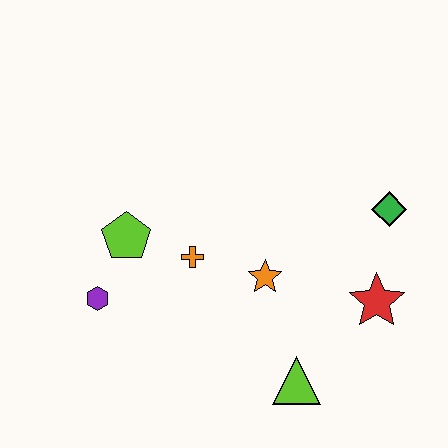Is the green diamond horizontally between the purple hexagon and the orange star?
No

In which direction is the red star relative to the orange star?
The red star is to the right of the orange star.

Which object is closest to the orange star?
The orange cross is closest to the orange star.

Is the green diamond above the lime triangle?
Yes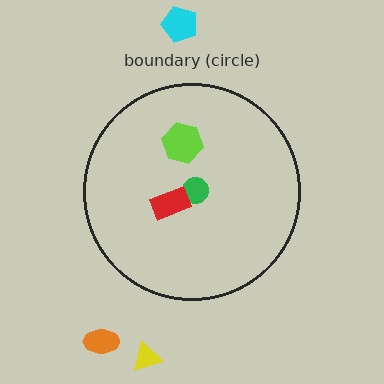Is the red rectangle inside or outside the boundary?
Inside.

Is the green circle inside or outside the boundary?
Inside.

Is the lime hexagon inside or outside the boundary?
Inside.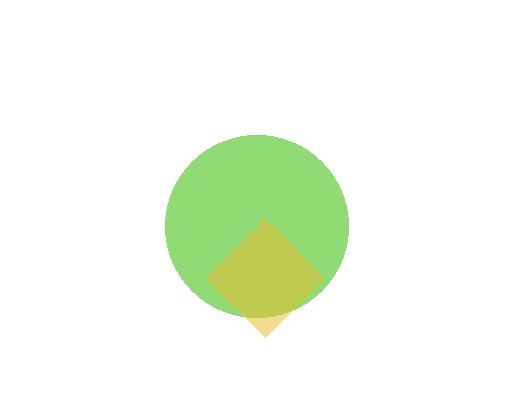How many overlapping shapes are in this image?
There are 2 overlapping shapes in the image.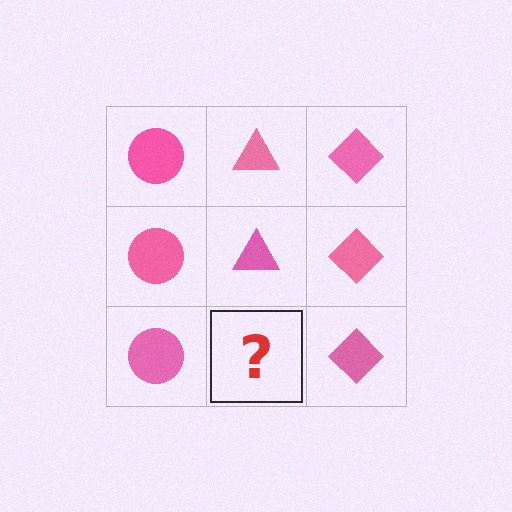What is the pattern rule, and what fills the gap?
The rule is that each column has a consistent shape. The gap should be filled with a pink triangle.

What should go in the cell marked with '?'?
The missing cell should contain a pink triangle.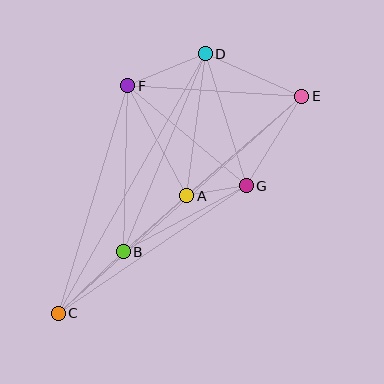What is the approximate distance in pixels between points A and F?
The distance between A and F is approximately 125 pixels.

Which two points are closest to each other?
Points A and G are closest to each other.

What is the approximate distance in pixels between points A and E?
The distance between A and E is approximately 152 pixels.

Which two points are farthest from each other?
Points C and E are farthest from each other.